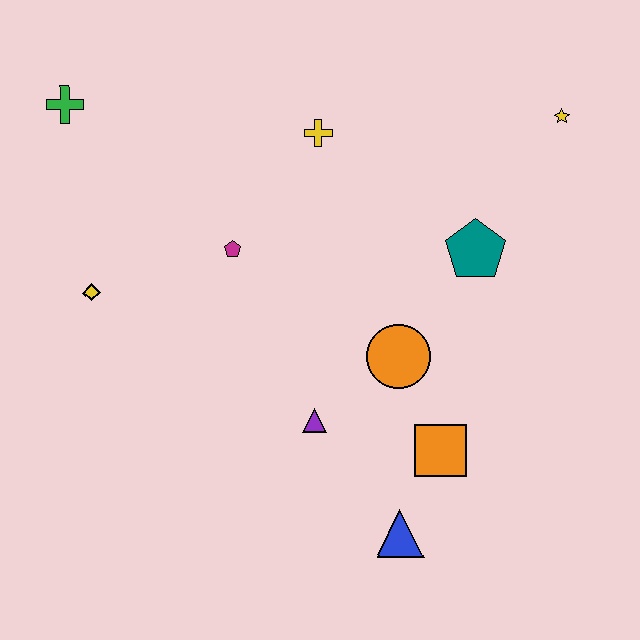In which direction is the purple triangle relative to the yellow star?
The purple triangle is below the yellow star.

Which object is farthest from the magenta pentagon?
The yellow star is farthest from the magenta pentagon.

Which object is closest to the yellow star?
The teal pentagon is closest to the yellow star.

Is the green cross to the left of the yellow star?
Yes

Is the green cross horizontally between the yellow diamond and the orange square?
No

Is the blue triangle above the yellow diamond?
No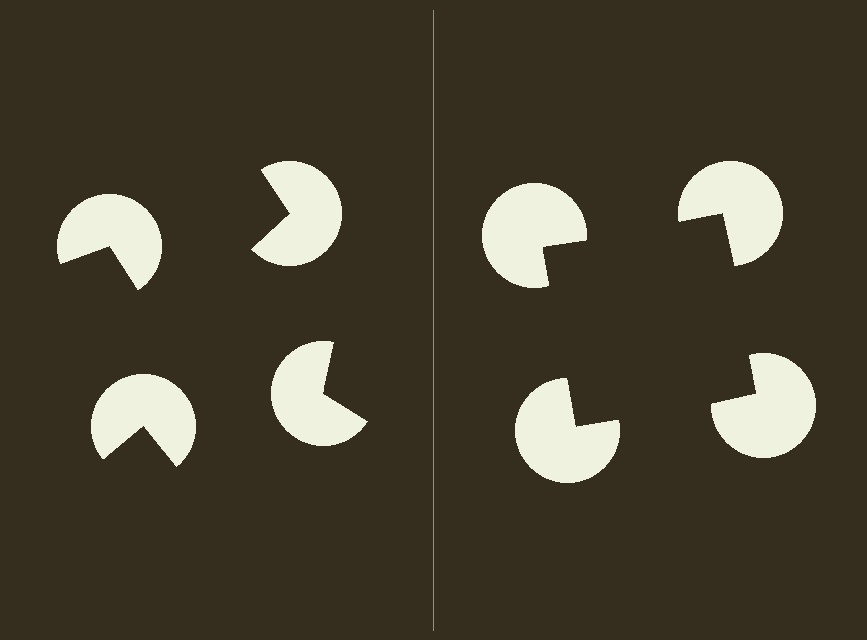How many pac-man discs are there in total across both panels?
8 — 4 on each side.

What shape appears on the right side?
An illusory square.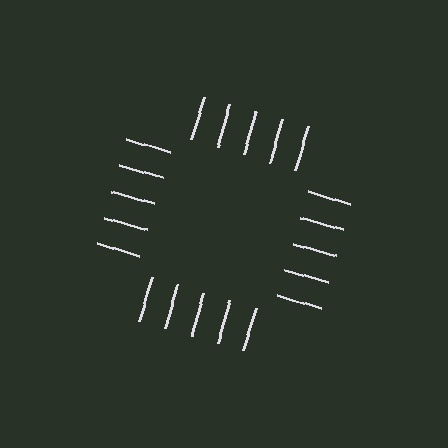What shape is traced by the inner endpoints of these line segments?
An illusory square — the line segments terminate on its edges but no continuous stroke is drawn.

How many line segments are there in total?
20 — 5 along each of the 4 edges.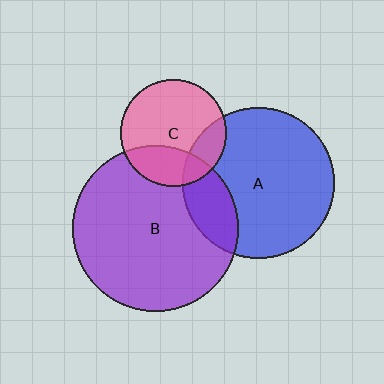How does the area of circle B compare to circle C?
Approximately 2.5 times.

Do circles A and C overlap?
Yes.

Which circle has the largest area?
Circle B (purple).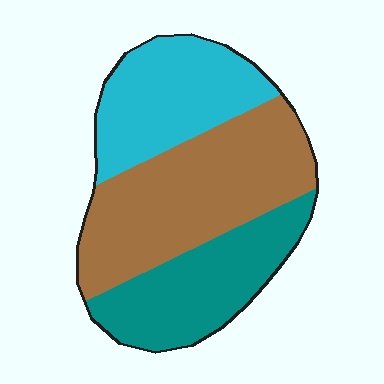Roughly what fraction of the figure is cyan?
Cyan covers about 30% of the figure.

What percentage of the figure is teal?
Teal covers about 30% of the figure.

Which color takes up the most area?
Brown, at roughly 45%.